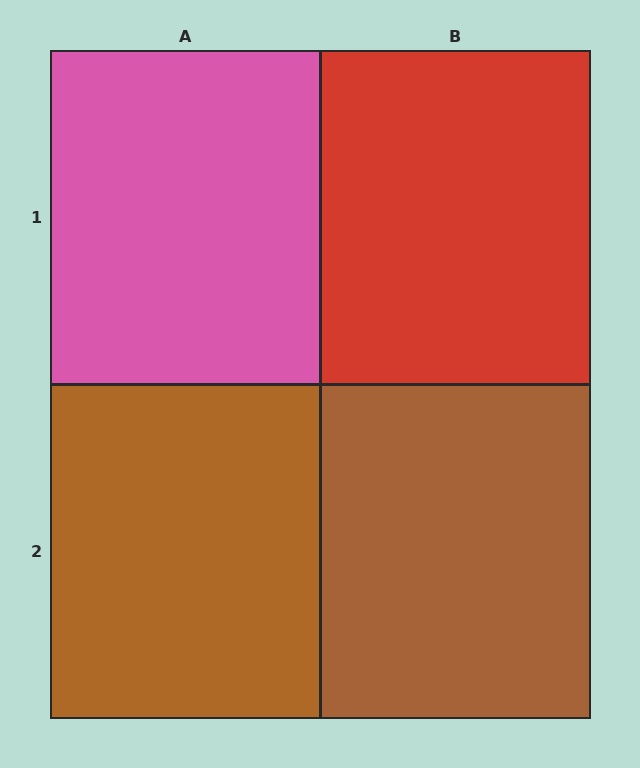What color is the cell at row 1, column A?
Pink.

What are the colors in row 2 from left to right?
Brown, brown.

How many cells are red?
1 cell is red.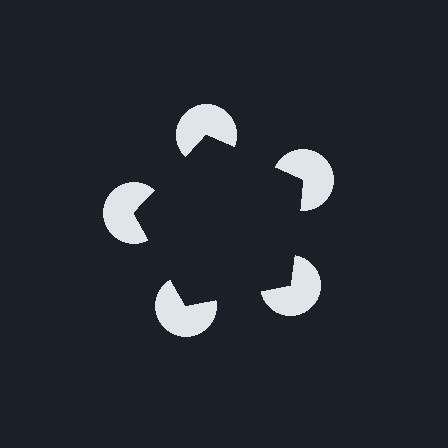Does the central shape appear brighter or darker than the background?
It typically appears slightly darker than the background, even though no actual brightness change is drawn.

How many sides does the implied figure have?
5 sides.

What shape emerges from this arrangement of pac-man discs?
An illusory pentagon — its edges are inferred from the aligned wedge cuts in the pac-man discs, not physically drawn.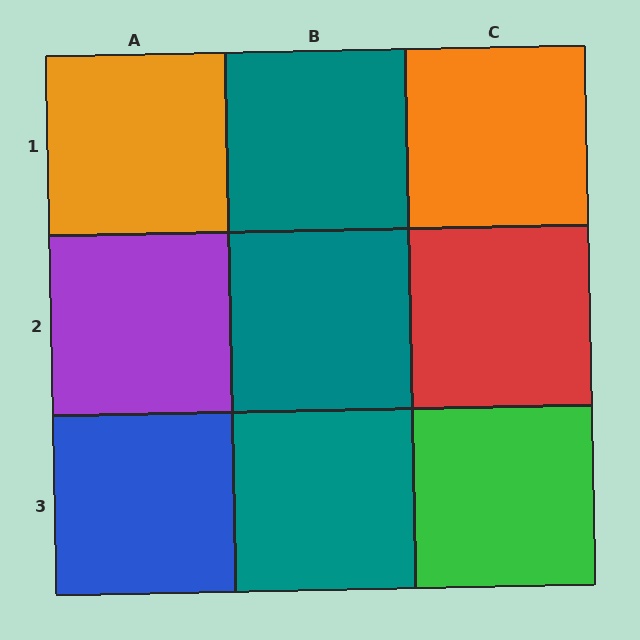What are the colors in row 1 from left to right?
Orange, teal, orange.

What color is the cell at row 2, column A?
Purple.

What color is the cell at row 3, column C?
Green.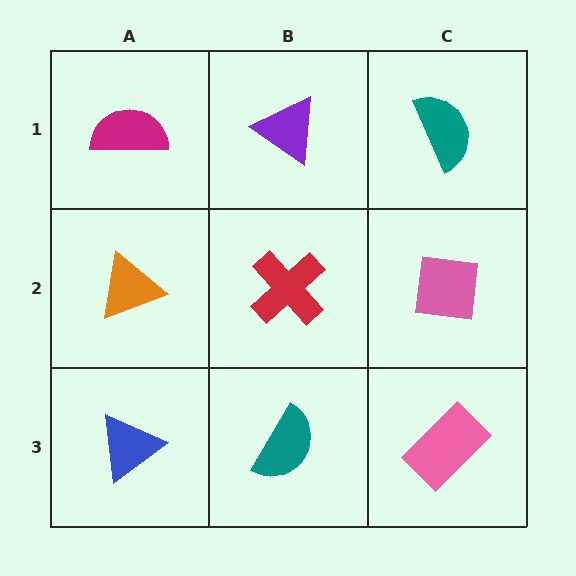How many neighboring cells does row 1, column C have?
2.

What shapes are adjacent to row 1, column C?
A pink square (row 2, column C), a purple triangle (row 1, column B).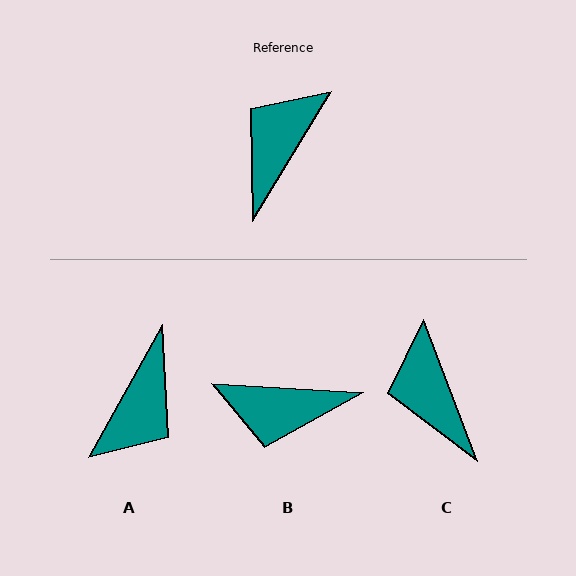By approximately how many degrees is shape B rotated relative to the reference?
Approximately 118 degrees counter-clockwise.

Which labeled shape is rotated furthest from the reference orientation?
A, about 177 degrees away.